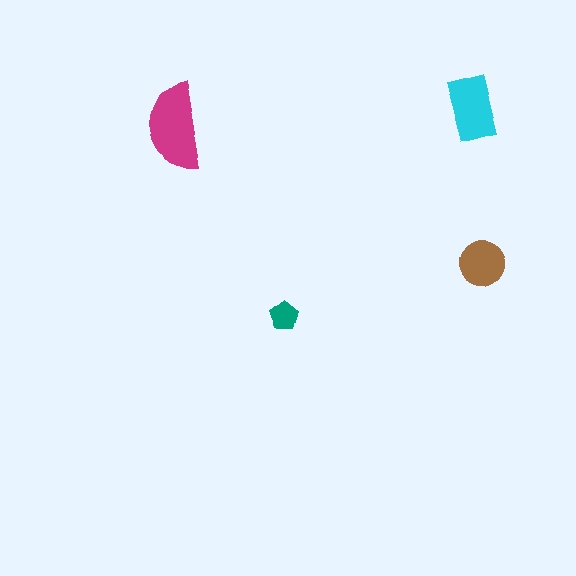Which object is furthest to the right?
The brown circle is rightmost.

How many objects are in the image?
There are 4 objects in the image.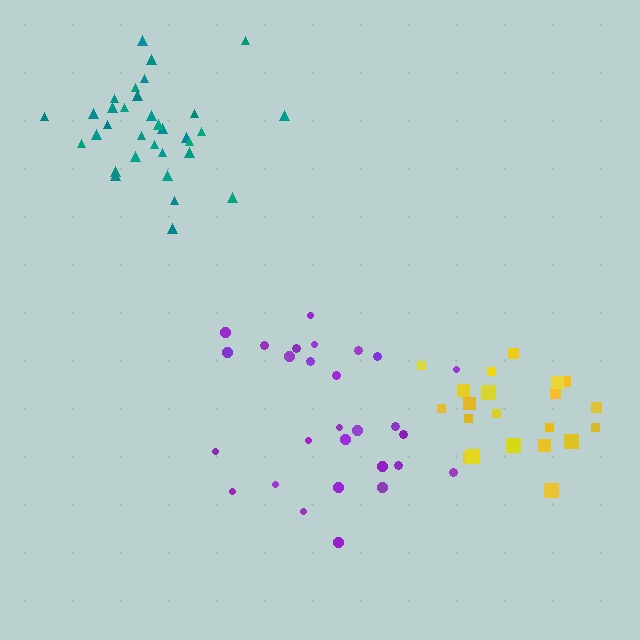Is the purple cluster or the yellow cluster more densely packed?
Yellow.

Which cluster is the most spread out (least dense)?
Purple.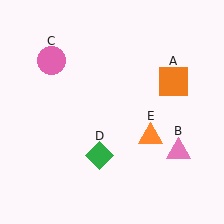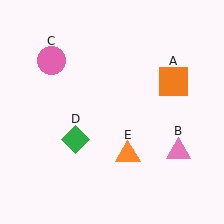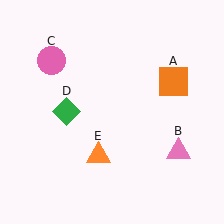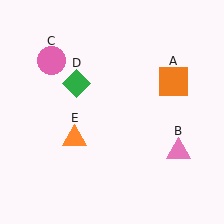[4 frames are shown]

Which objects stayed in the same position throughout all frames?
Orange square (object A) and pink triangle (object B) and pink circle (object C) remained stationary.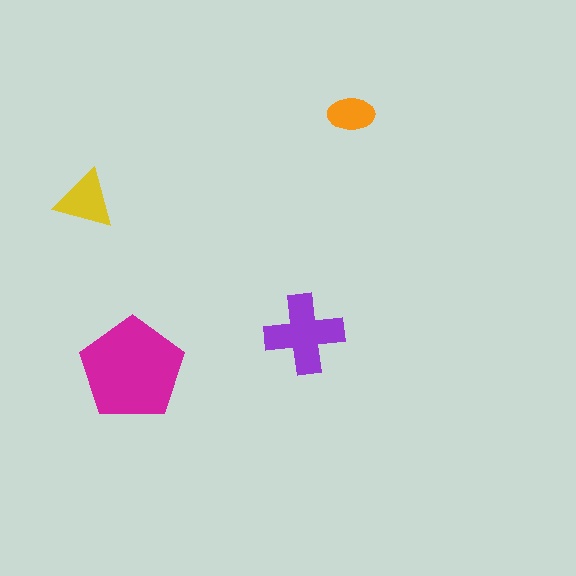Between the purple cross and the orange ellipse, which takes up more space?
The purple cross.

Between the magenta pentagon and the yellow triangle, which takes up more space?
The magenta pentagon.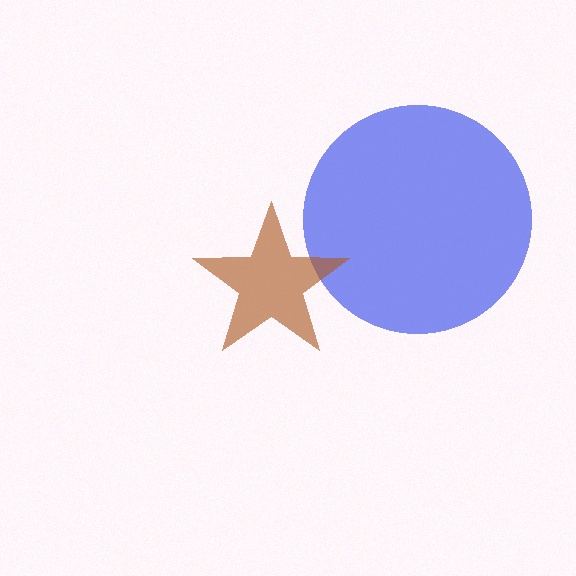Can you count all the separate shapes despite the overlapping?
Yes, there are 2 separate shapes.